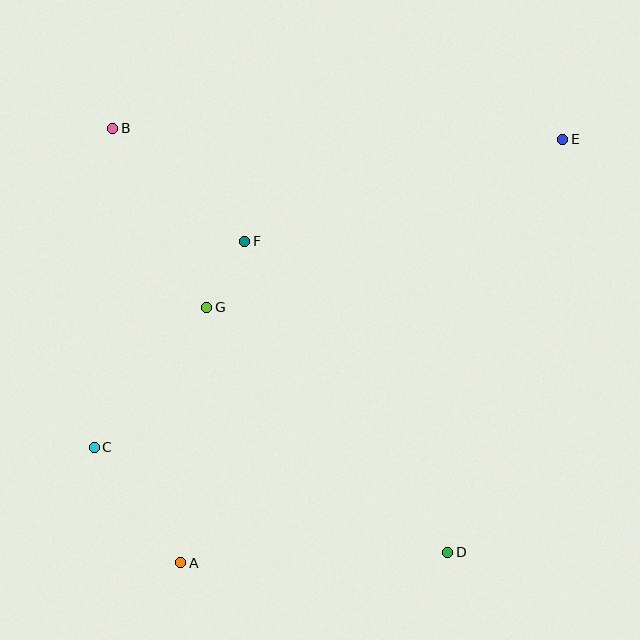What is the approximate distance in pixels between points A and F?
The distance between A and F is approximately 328 pixels.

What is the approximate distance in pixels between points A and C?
The distance between A and C is approximately 145 pixels.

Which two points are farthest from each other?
Points A and E are farthest from each other.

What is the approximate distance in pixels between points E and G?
The distance between E and G is approximately 394 pixels.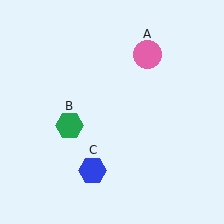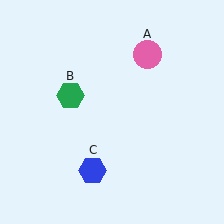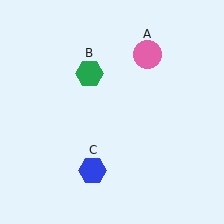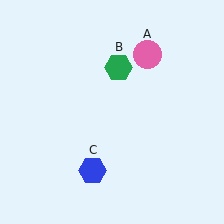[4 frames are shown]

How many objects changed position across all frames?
1 object changed position: green hexagon (object B).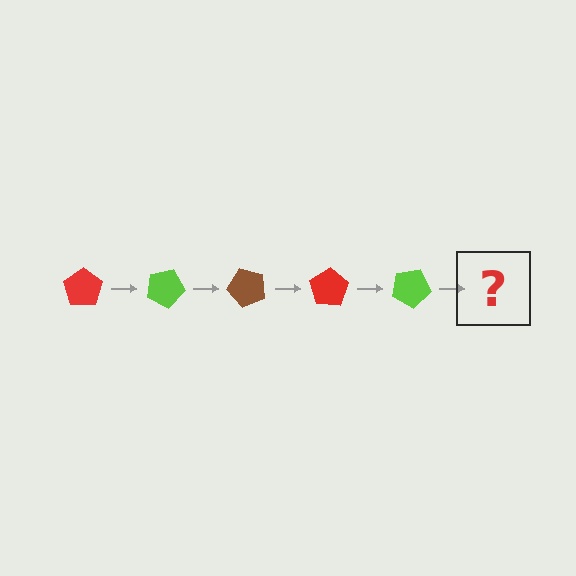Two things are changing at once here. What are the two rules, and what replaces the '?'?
The two rules are that it rotates 25 degrees each step and the color cycles through red, lime, and brown. The '?' should be a brown pentagon, rotated 125 degrees from the start.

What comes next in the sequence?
The next element should be a brown pentagon, rotated 125 degrees from the start.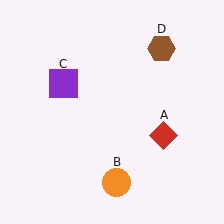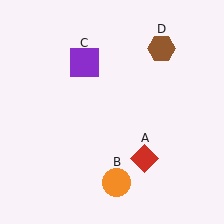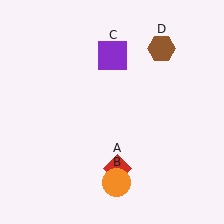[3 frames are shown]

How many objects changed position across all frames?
2 objects changed position: red diamond (object A), purple square (object C).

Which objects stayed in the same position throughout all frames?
Orange circle (object B) and brown hexagon (object D) remained stationary.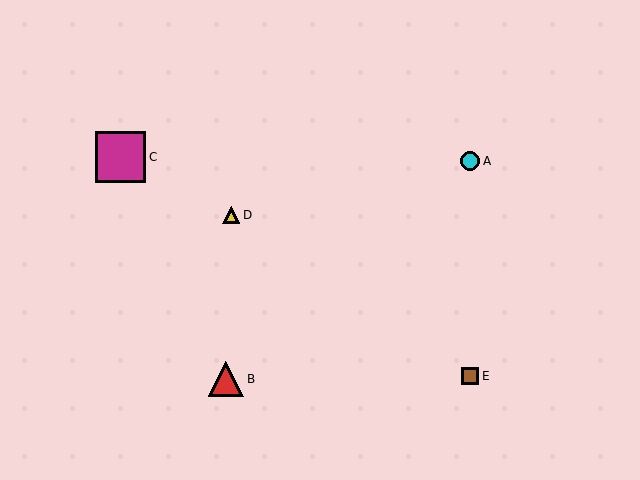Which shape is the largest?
The magenta square (labeled C) is the largest.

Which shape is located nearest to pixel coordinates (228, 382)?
The red triangle (labeled B) at (226, 379) is nearest to that location.